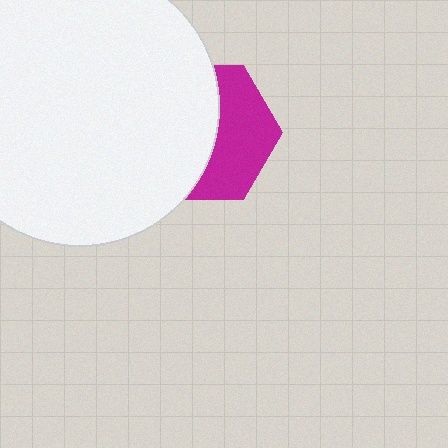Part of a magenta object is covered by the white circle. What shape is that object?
It is a hexagon.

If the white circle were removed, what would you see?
You would see the complete magenta hexagon.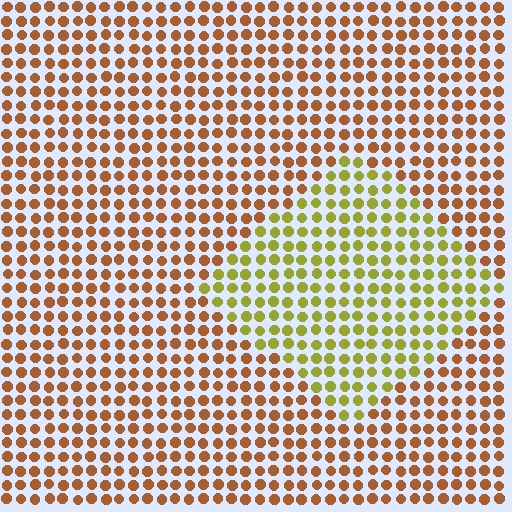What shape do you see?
I see a diamond.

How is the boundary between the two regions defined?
The boundary is defined purely by a slight shift in hue (about 45 degrees). Spacing, size, and orientation are identical on both sides.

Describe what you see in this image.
The image is filled with small brown elements in a uniform arrangement. A diamond-shaped region is visible where the elements are tinted to a slightly different hue, forming a subtle color boundary.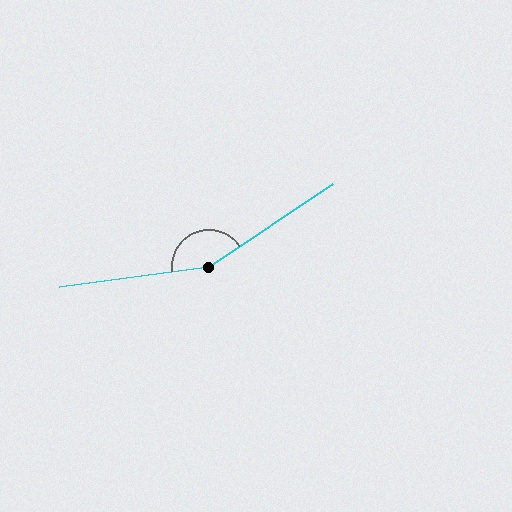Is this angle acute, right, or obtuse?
It is obtuse.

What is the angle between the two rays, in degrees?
Approximately 154 degrees.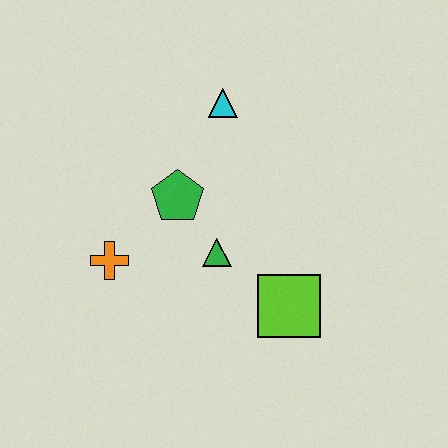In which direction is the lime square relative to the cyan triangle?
The lime square is below the cyan triangle.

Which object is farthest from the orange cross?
The cyan triangle is farthest from the orange cross.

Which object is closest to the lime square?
The green triangle is closest to the lime square.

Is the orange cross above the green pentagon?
No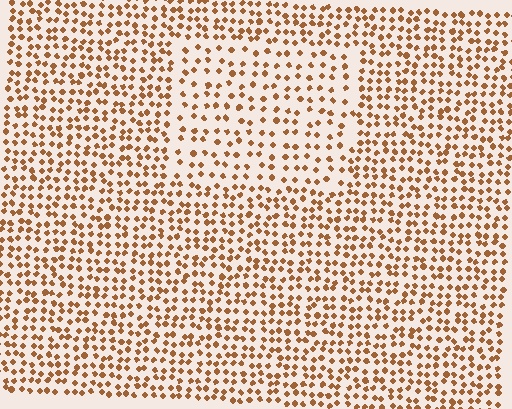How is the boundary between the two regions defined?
The boundary is defined by a change in element density (approximately 1.7x ratio). All elements are the same color, size, and shape.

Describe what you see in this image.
The image contains small brown elements arranged at two different densities. A rectangle-shaped region is visible where the elements are less densely packed than the surrounding area.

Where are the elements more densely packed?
The elements are more densely packed outside the rectangle boundary.